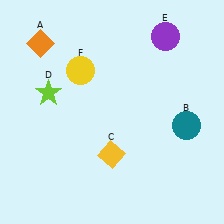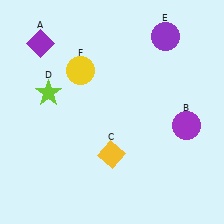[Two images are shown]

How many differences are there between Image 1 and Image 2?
There are 2 differences between the two images.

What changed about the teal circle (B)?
In Image 1, B is teal. In Image 2, it changed to purple.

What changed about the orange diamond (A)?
In Image 1, A is orange. In Image 2, it changed to purple.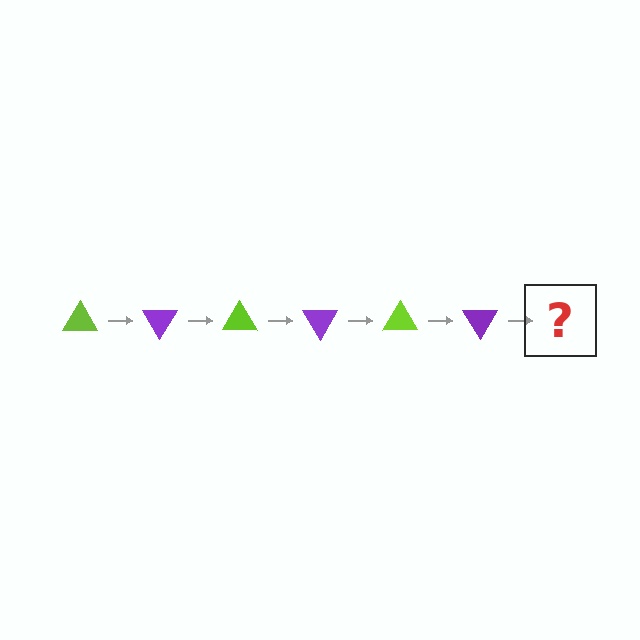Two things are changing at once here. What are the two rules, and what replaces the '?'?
The two rules are that it rotates 60 degrees each step and the color cycles through lime and purple. The '?' should be a lime triangle, rotated 360 degrees from the start.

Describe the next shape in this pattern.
It should be a lime triangle, rotated 360 degrees from the start.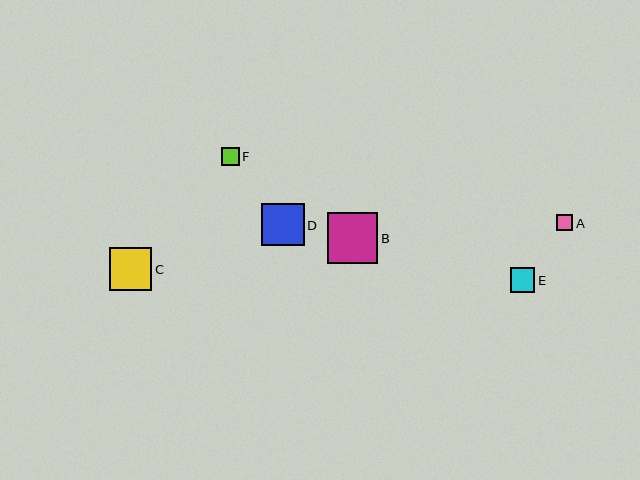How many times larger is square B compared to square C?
Square B is approximately 1.2 times the size of square C.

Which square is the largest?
Square B is the largest with a size of approximately 51 pixels.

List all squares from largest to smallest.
From largest to smallest: B, C, D, E, F, A.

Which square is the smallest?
Square A is the smallest with a size of approximately 16 pixels.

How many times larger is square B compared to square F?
Square B is approximately 2.8 times the size of square F.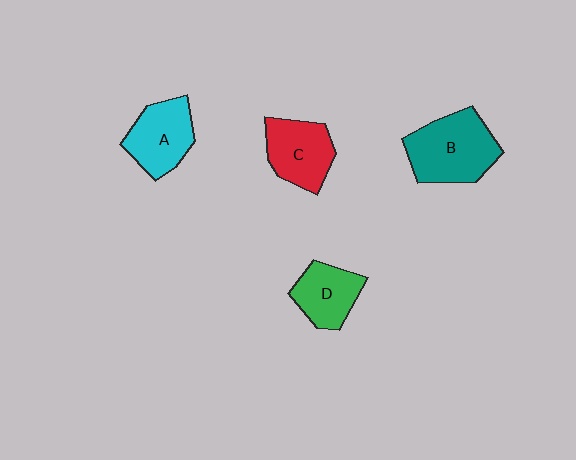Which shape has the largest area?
Shape B (teal).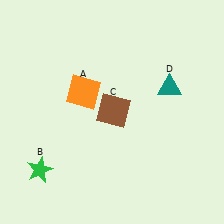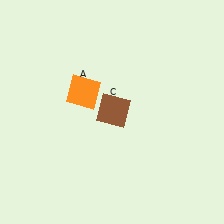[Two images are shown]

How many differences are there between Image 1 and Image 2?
There are 2 differences between the two images.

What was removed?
The teal triangle (D), the green star (B) were removed in Image 2.